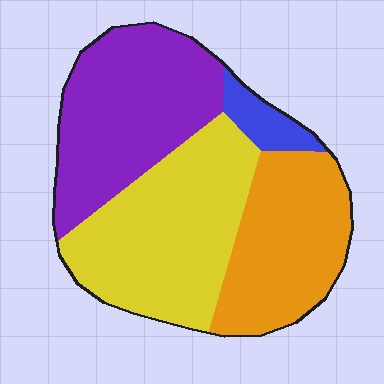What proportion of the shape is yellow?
Yellow takes up between a third and a half of the shape.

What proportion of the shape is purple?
Purple takes up about one third (1/3) of the shape.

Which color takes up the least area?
Blue, at roughly 5%.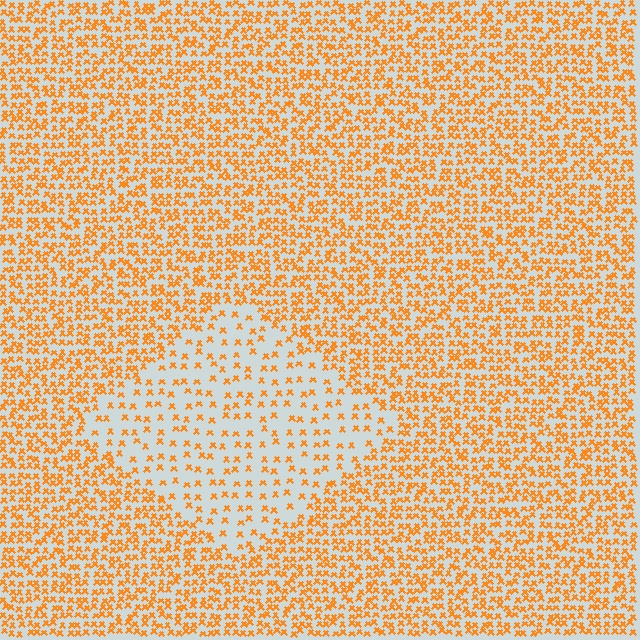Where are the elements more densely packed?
The elements are more densely packed outside the diamond boundary.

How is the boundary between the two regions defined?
The boundary is defined by a change in element density (approximately 2.4x ratio). All elements are the same color, size, and shape.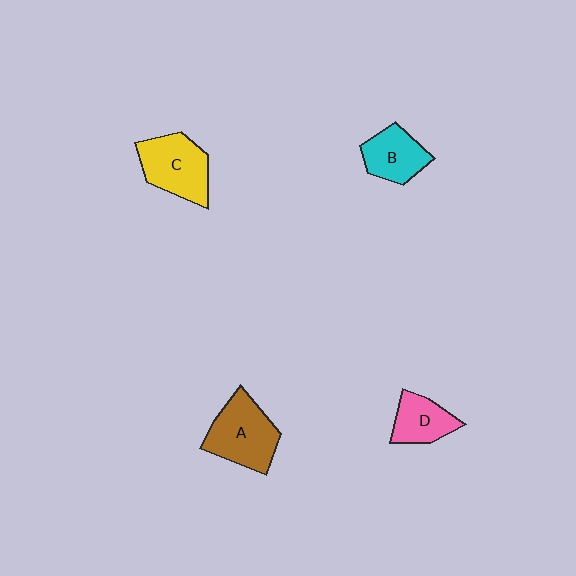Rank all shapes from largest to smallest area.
From largest to smallest: A (brown), C (yellow), B (cyan), D (pink).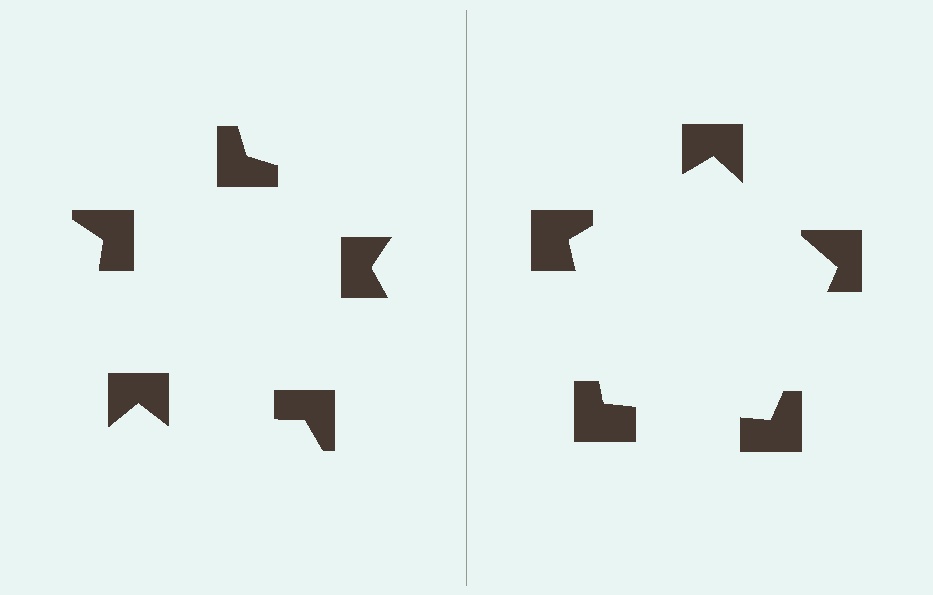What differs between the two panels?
The notched squares are positioned identically on both sides; only the wedge orientations differ. On the right they align to a pentagon; on the left they are misaligned.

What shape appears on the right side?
An illusory pentagon.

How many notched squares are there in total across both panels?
10 — 5 on each side.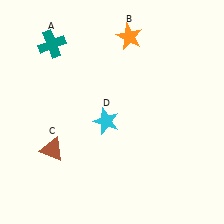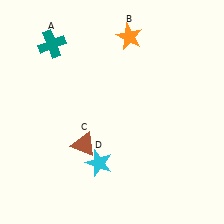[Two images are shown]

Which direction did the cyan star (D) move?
The cyan star (D) moved down.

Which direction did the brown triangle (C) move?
The brown triangle (C) moved right.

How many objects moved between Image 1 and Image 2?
2 objects moved between the two images.